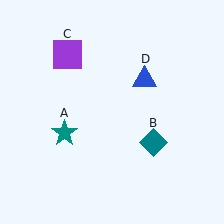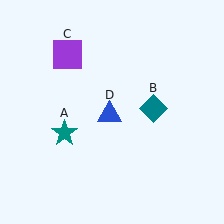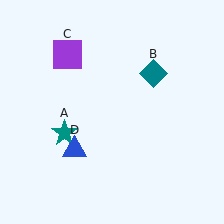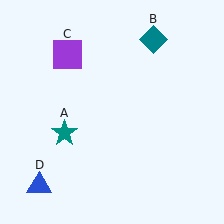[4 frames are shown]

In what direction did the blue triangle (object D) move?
The blue triangle (object D) moved down and to the left.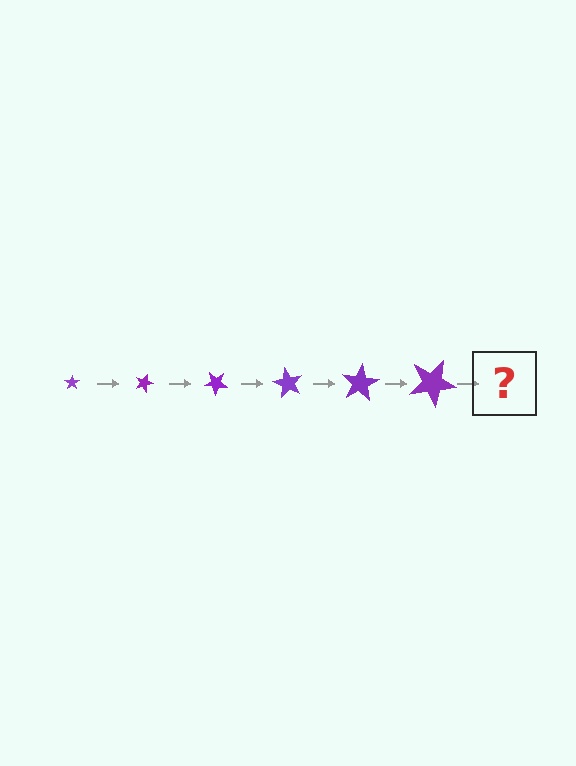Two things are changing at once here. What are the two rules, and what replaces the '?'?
The two rules are that the star grows larger each step and it rotates 20 degrees each step. The '?' should be a star, larger than the previous one and rotated 120 degrees from the start.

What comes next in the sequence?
The next element should be a star, larger than the previous one and rotated 120 degrees from the start.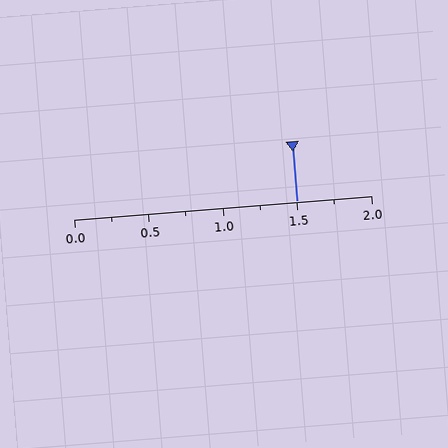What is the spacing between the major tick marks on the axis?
The major ticks are spaced 0.5 apart.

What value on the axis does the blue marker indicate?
The marker indicates approximately 1.5.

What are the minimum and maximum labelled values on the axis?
The axis runs from 0.0 to 2.0.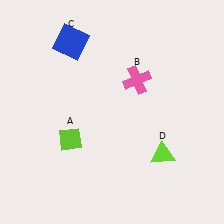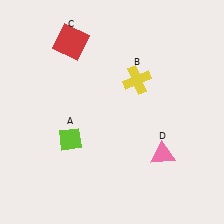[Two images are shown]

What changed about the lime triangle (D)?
In Image 1, D is lime. In Image 2, it changed to pink.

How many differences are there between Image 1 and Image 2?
There are 3 differences between the two images.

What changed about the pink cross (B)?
In Image 1, B is pink. In Image 2, it changed to yellow.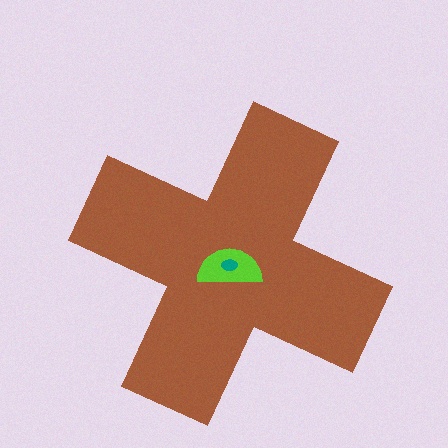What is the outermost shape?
The brown cross.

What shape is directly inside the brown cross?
The lime semicircle.